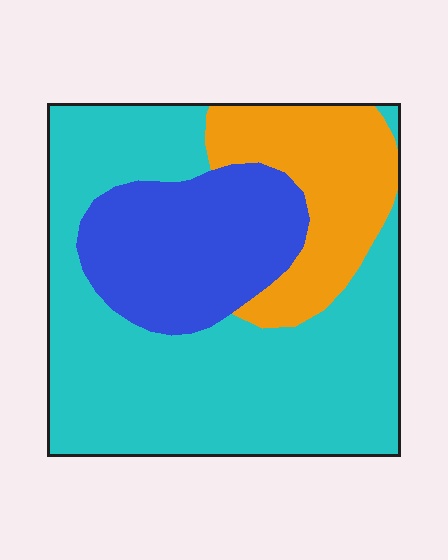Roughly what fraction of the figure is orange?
Orange covers around 20% of the figure.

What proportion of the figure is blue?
Blue takes up about one quarter (1/4) of the figure.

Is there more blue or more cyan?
Cyan.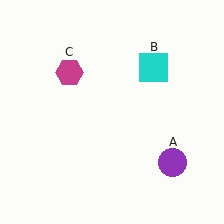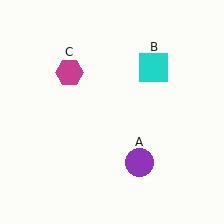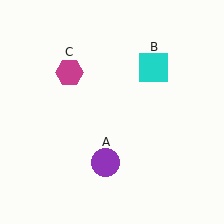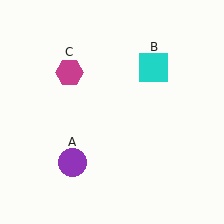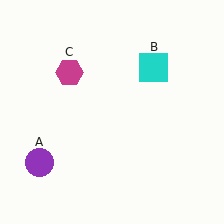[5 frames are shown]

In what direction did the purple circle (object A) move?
The purple circle (object A) moved left.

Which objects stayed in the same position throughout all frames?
Cyan square (object B) and magenta hexagon (object C) remained stationary.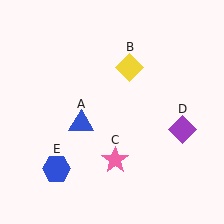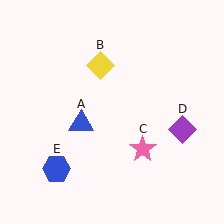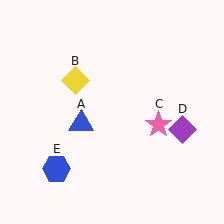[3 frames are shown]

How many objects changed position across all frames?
2 objects changed position: yellow diamond (object B), pink star (object C).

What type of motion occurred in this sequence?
The yellow diamond (object B), pink star (object C) rotated counterclockwise around the center of the scene.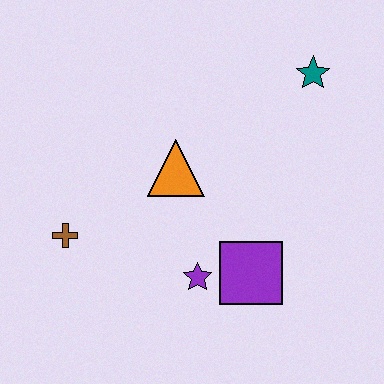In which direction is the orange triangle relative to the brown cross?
The orange triangle is to the right of the brown cross.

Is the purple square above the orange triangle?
No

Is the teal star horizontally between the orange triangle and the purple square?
No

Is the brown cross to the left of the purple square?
Yes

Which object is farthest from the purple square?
The teal star is farthest from the purple square.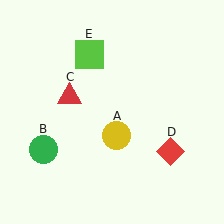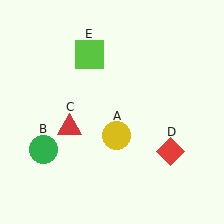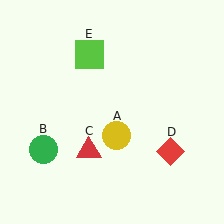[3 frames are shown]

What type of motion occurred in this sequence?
The red triangle (object C) rotated counterclockwise around the center of the scene.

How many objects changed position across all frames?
1 object changed position: red triangle (object C).